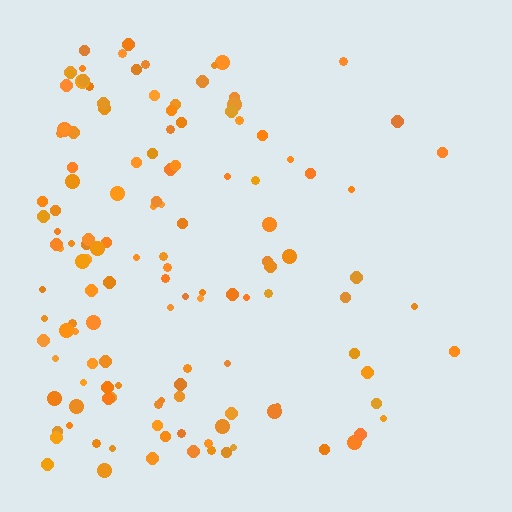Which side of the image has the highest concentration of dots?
The left.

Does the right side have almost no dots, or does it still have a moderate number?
Still a moderate number, just noticeably fewer than the left.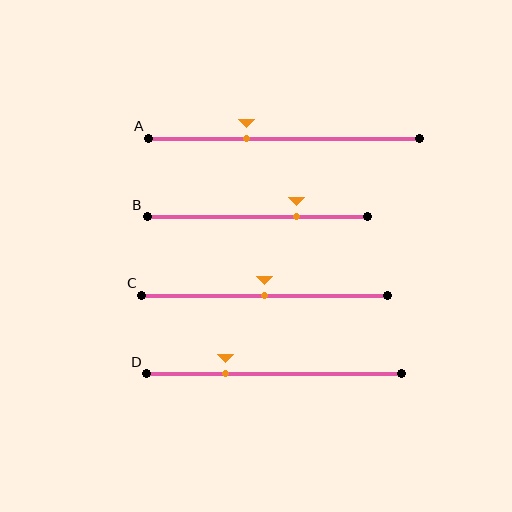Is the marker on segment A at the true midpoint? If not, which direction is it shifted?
No, the marker on segment A is shifted to the left by about 14% of the segment length.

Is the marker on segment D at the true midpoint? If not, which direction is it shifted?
No, the marker on segment D is shifted to the left by about 19% of the segment length.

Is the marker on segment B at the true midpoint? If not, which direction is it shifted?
No, the marker on segment B is shifted to the right by about 18% of the segment length.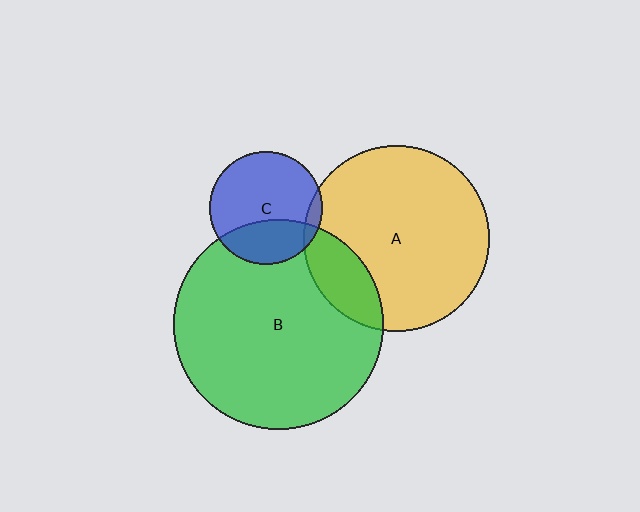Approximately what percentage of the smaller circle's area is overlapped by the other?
Approximately 15%.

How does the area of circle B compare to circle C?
Approximately 3.5 times.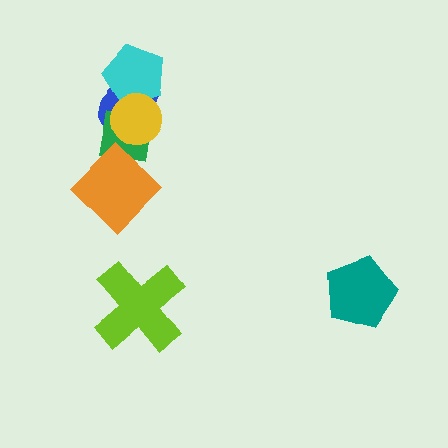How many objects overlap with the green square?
3 objects overlap with the green square.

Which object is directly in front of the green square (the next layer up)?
The orange diamond is directly in front of the green square.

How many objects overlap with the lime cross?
0 objects overlap with the lime cross.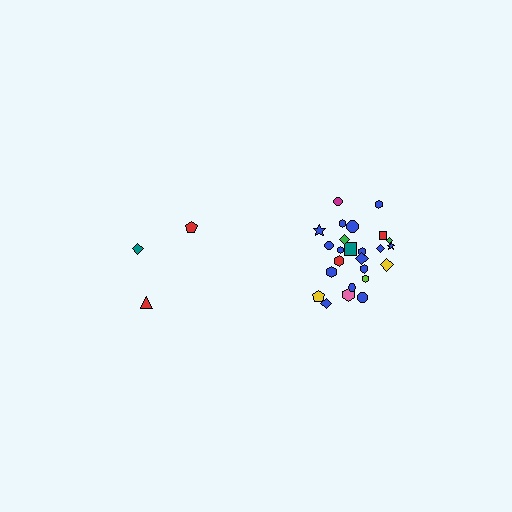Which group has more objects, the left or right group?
The right group.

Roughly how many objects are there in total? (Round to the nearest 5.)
Roughly 30 objects in total.